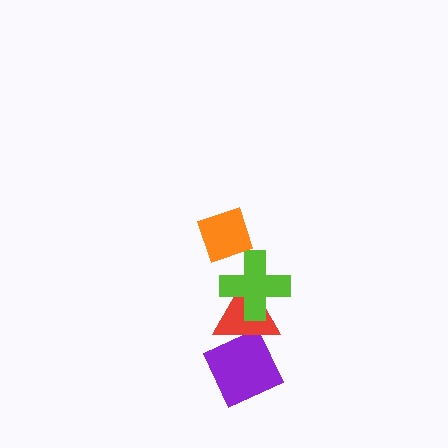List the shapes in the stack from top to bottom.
From top to bottom: the orange diamond, the lime cross, the red triangle, the purple diamond.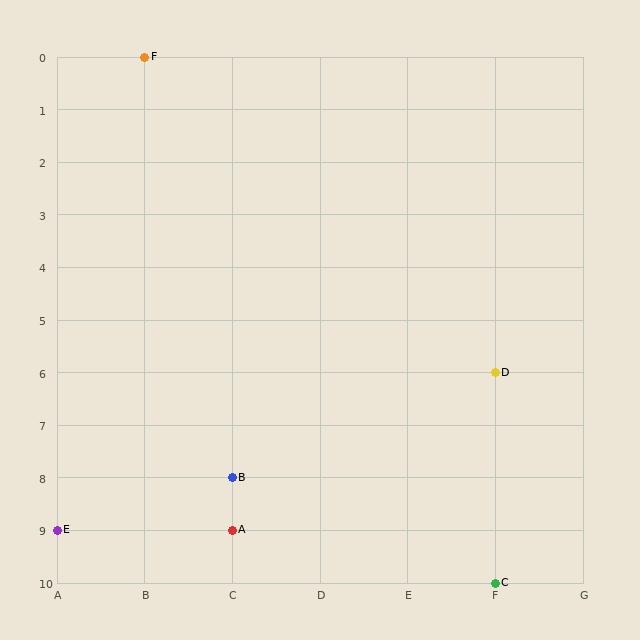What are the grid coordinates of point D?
Point D is at grid coordinates (F, 6).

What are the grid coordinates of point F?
Point F is at grid coordinates (B, 0).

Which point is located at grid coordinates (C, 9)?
Point A is at (C, 9).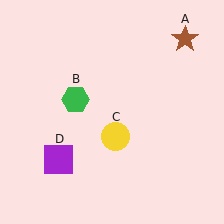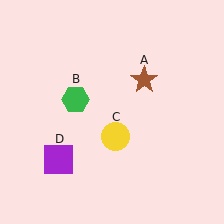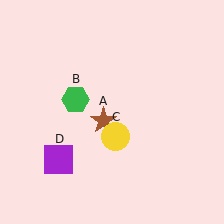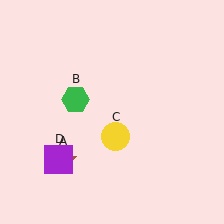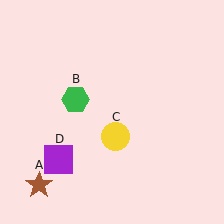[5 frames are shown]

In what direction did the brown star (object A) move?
The brown star (object A) moved down and to the left.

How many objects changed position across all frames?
1 object changed position: brown star (object A).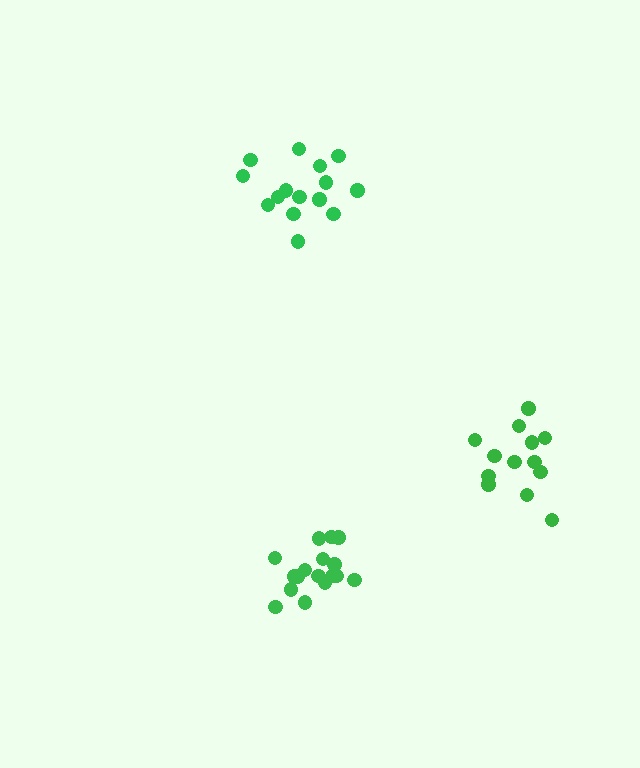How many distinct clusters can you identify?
There are 3 distinct clusters.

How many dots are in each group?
Group 1: 15 dots, Group 2: 17 dots, Group 3: 13 dots (45 total).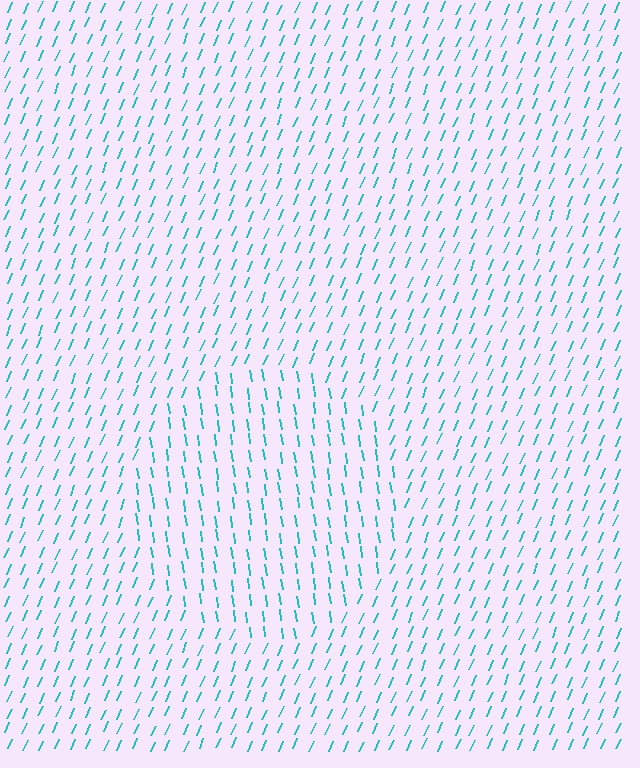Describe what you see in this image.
The image is filled with small cyan line segments. A circle region in the image has lines oriented differently from the surrounding lines, creating a visible texture boundary.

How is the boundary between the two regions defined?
The boundary is defined purely by a change in line orientation (approximately 32 degrees difference). All lines are the same color and thickness.